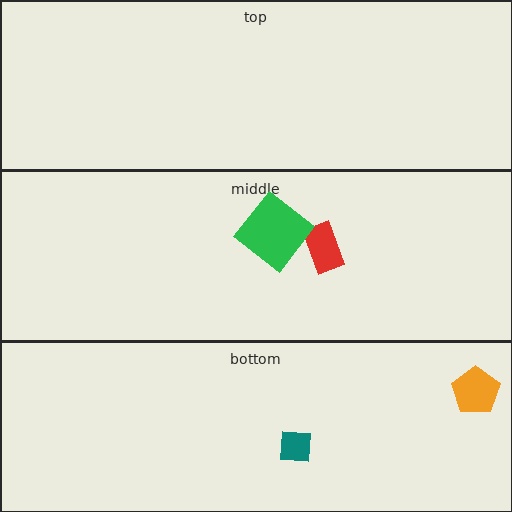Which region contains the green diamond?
The middle region.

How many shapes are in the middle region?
2.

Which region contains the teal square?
The bottom region.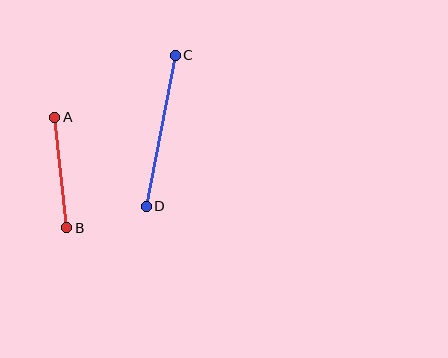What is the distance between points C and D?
The distance is approximately 154 pixels.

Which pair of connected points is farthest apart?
Points C and D are farthest apart.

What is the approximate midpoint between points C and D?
The midpoint is at approximately (161, 131) pixels.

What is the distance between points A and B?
The distance is approximately 111 pixels.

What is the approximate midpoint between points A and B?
The midpoint is at approximately (61, 173) pixels.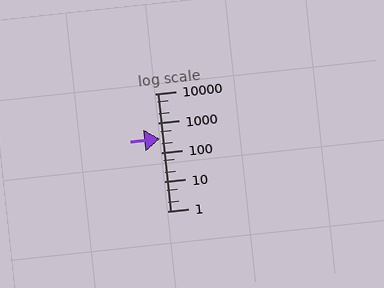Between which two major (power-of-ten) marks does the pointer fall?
The pointer is between 100 and 1000.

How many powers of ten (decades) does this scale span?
The scale spans 4 decades, from 1 to 10000.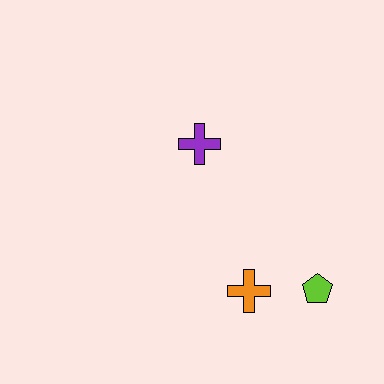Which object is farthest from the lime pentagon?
The purple cross is farthest from the lime pentagon.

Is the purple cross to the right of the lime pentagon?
No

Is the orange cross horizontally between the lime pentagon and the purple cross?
Yes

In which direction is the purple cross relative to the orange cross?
The purple cross is above the orange cross.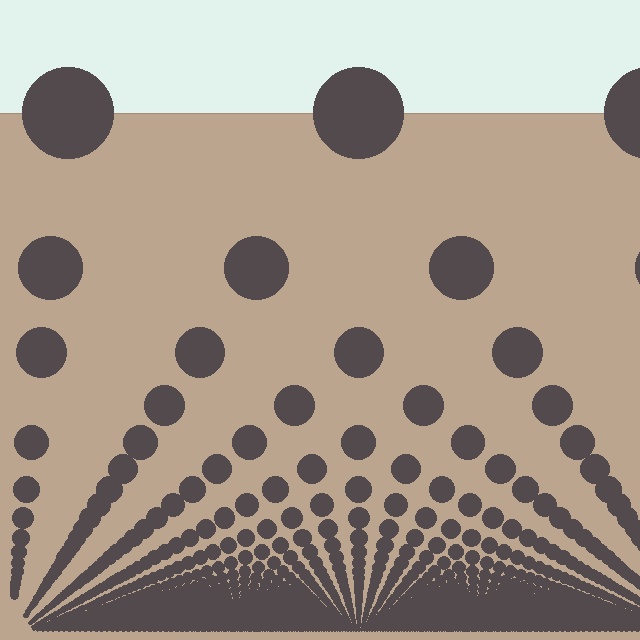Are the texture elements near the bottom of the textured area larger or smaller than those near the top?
Smaller. The gradient is inverted — elements near the bottom are smaller and denser.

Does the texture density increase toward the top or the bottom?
Density increases toward the bottom.